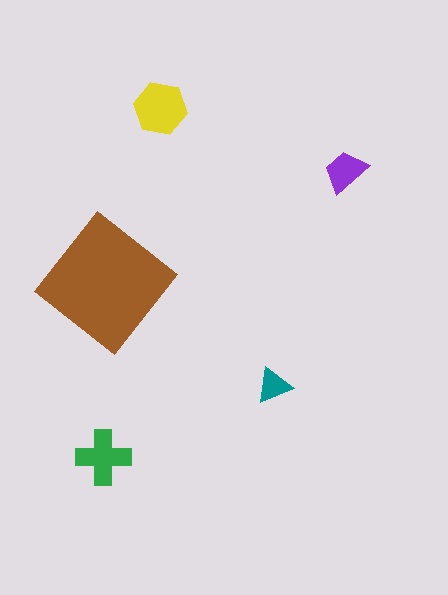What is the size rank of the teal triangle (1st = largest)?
5th.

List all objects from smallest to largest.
The teal triangle, the purple trapezoid, the green cross, the yellow hexagon, the brown diamond.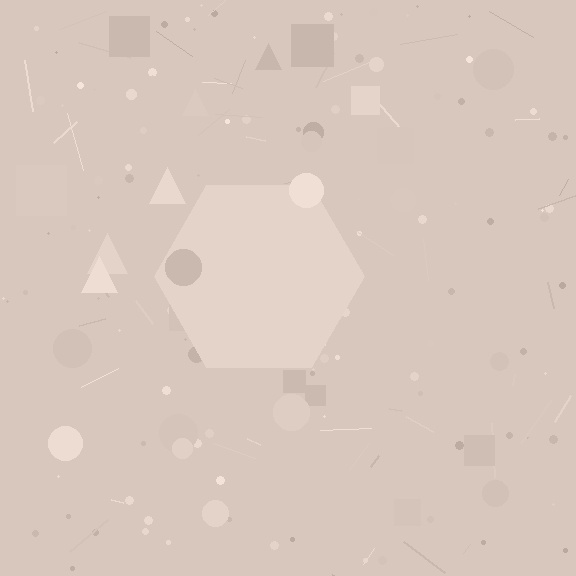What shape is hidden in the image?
A hexagon is hidden in the image.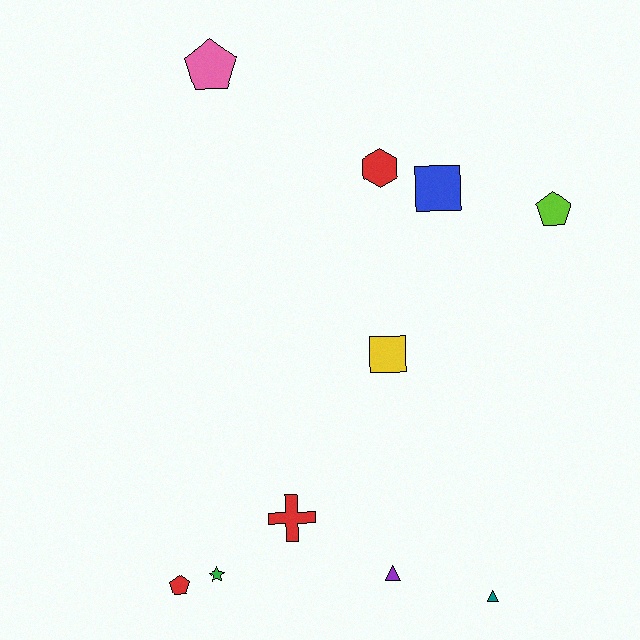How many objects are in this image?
There are 10 objects.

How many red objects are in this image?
There are 3 red objects.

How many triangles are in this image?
There are 2 triangles.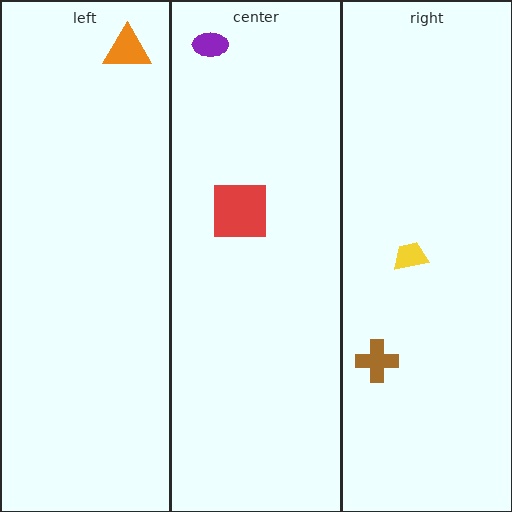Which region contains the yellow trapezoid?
The right region.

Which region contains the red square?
The center region.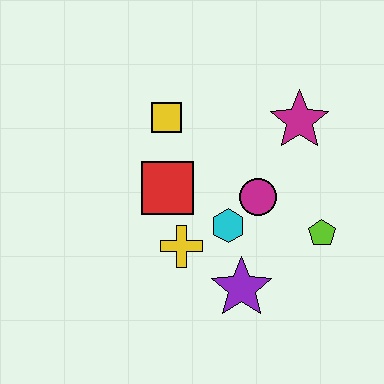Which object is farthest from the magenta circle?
The yellow square is farthest from the magenta circle.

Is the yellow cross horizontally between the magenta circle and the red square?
Yes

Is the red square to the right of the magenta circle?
No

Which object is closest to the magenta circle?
The cyan hexagon is closest to the magenta circle.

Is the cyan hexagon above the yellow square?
No